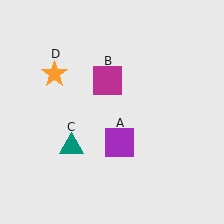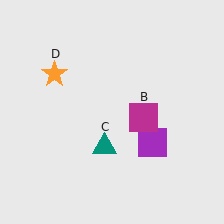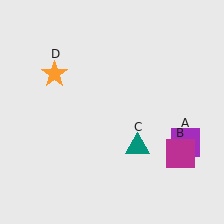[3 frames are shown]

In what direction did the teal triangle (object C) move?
The teal triangle (object C) moved right.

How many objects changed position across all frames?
3 objects changed position: purple square (object A), magenta square (object B), teal triangle (object C).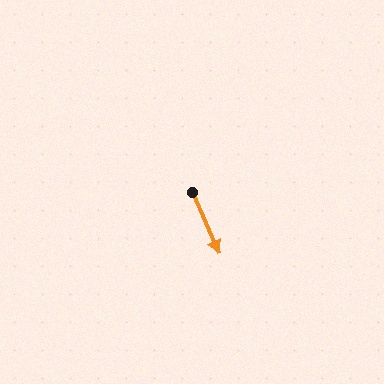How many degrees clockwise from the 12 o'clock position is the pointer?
Approximately 156 degrees.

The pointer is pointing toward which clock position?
Roughly 5 o'clock.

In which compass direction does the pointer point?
Southeast.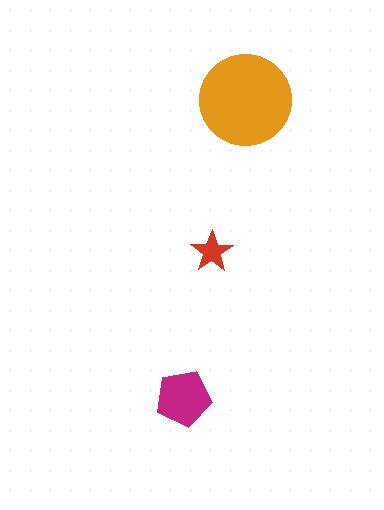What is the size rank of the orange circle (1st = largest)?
1st.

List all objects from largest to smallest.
The orange circle, the magenta pentagon, the red star.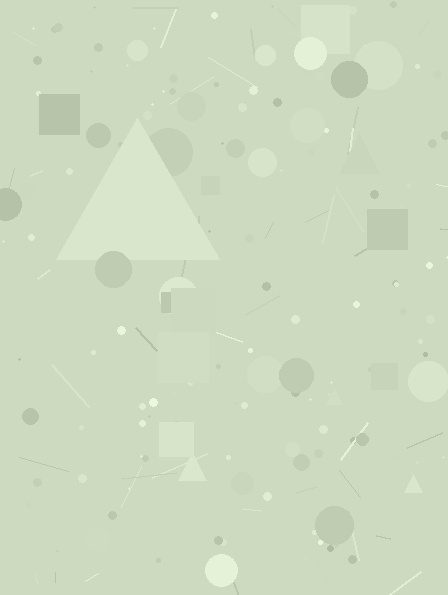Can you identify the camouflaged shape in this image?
The camouflaged shape is a triangle.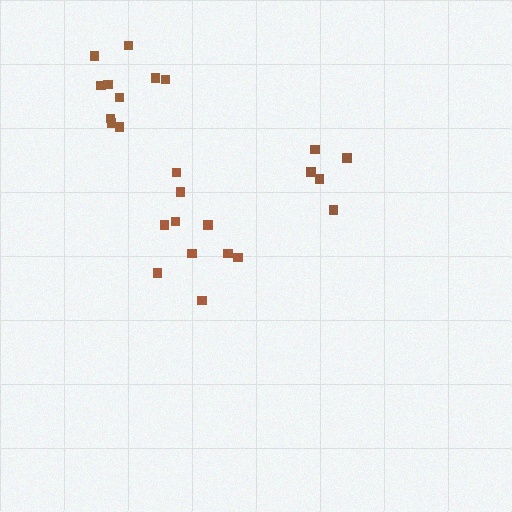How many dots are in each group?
Group 1: 10 dots, Group 2: 10 dots, Group 3: 5 dots (25 total).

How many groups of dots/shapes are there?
There are 3 groups.